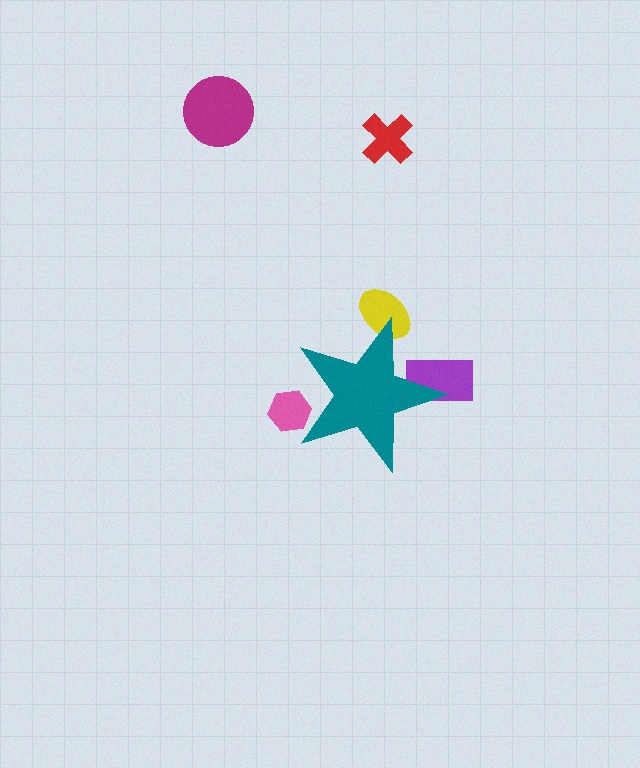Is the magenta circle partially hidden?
No, the magenta circle is fully visible.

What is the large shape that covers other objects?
A teal star.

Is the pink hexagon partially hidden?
Yes, the pink hexagon is partially hidden behind the teal star.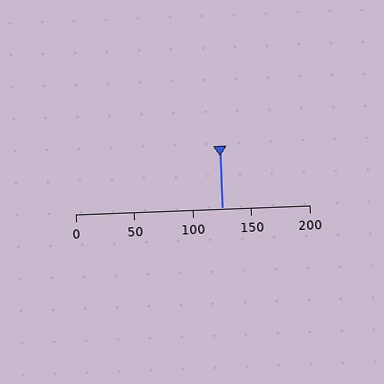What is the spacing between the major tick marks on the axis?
The major ticks are spaced 50 apart.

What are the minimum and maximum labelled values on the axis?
The axis runs from 0 to 200.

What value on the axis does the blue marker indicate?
The marker indicates approximately 125.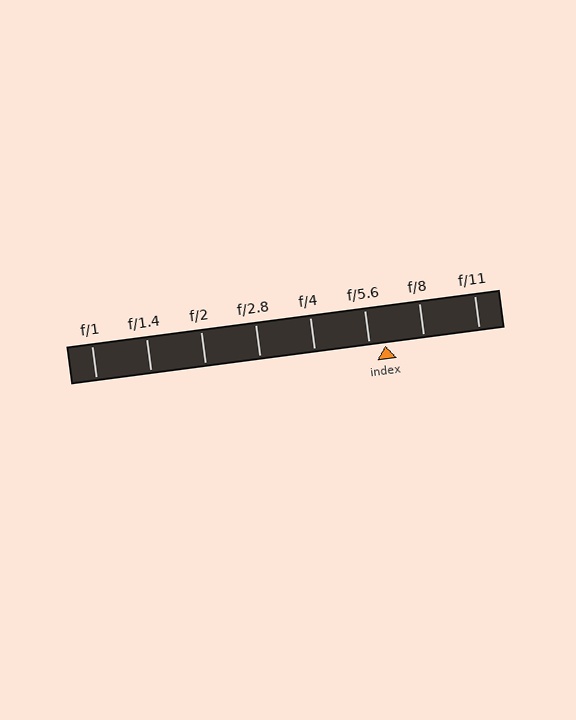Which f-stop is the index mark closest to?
The index mark is closest to f/5.6.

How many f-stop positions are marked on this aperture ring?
There are 8 f-stop positions marked.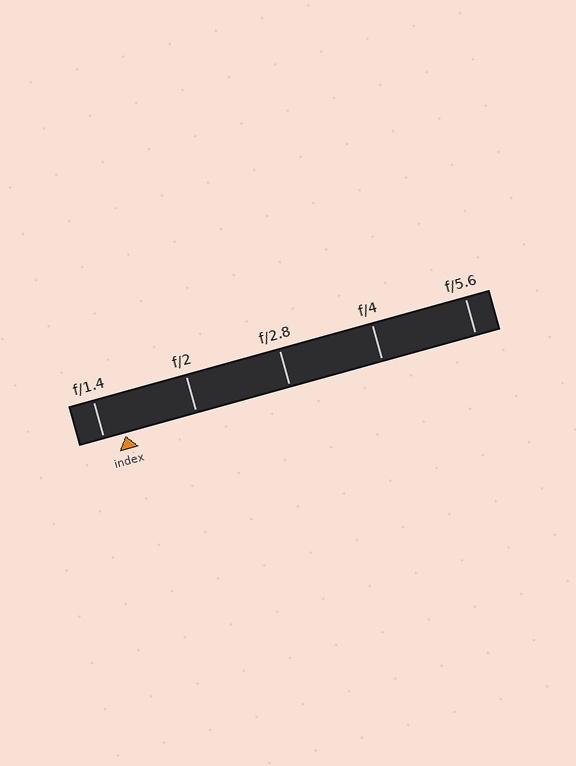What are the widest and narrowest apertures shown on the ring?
The widest aperture shown is f/1.4 and the narrowest is f/5.6.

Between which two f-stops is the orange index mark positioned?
The index mark is between f/1.4 and f/2.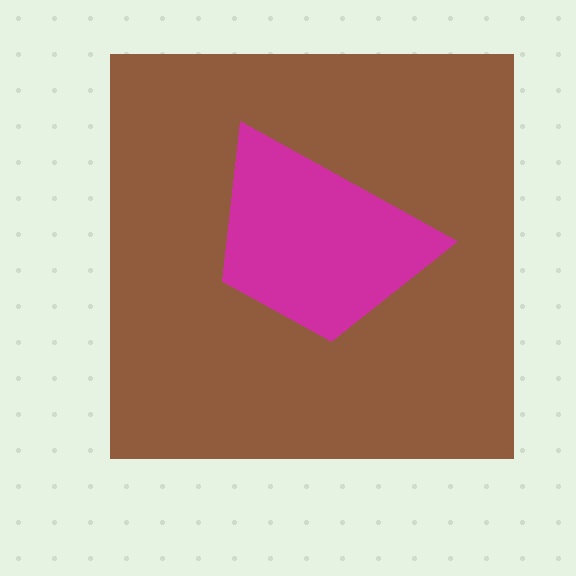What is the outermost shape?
The brown square.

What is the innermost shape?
The magenta trapezoid.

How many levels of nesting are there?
2.